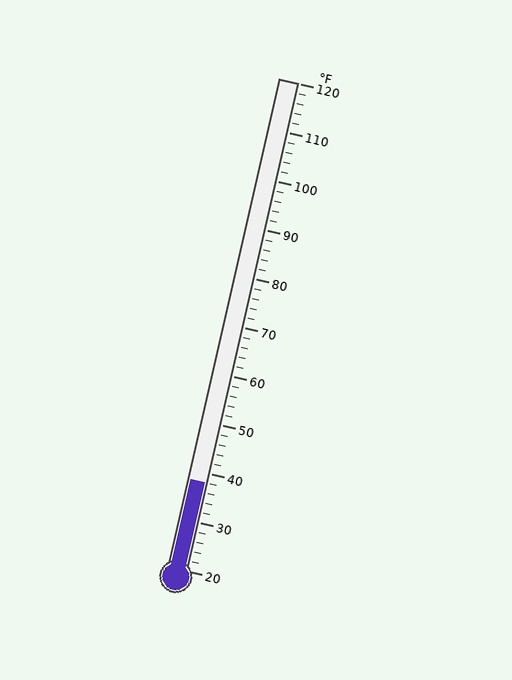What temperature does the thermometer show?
The thermometer shows approximately 38°F.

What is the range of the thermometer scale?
The thermometer scale ranges from 20°F to 120°F.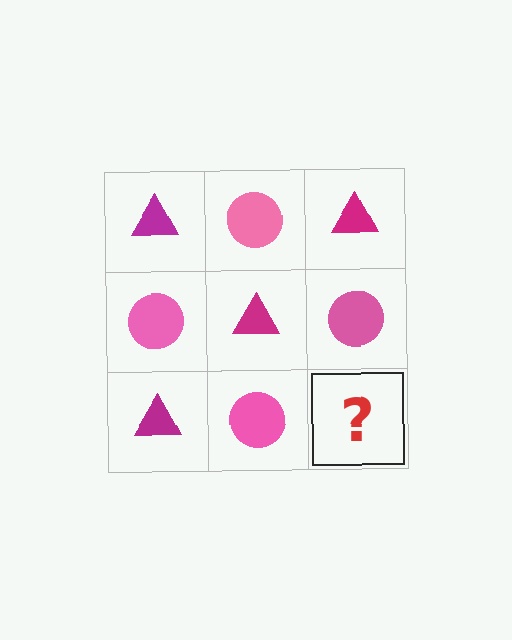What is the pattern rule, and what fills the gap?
The rule is that it alternates magenta triangle and pink circle in a checkerboard pattern. The gap should be filled with a magenta triangle.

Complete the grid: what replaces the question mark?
The question mark should be replaced with a magenta triangle.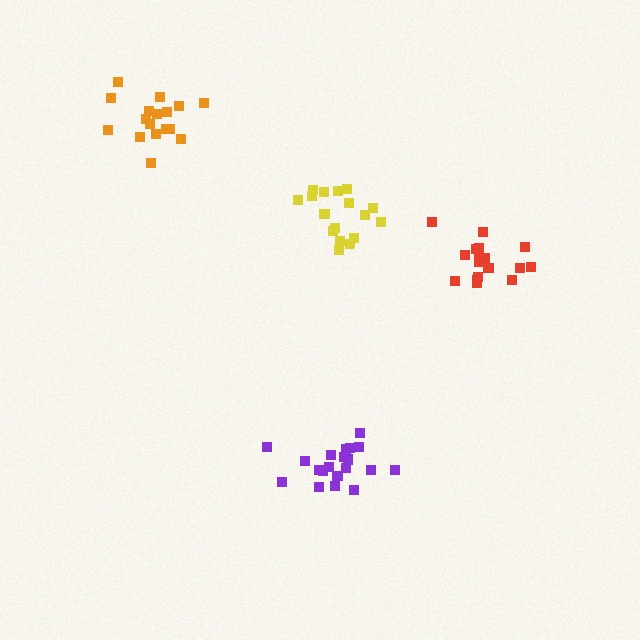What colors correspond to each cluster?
The clusters are colored: yellow, red, purple, orange.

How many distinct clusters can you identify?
There are 4 distinct clusters.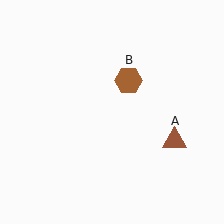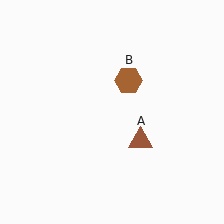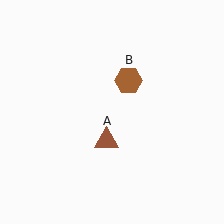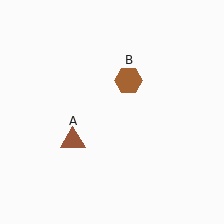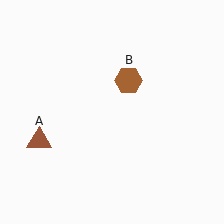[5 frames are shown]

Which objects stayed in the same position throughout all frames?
Brown hexagon (object B) remained stationary.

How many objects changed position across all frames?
1 object changed position: brown triangle (object A).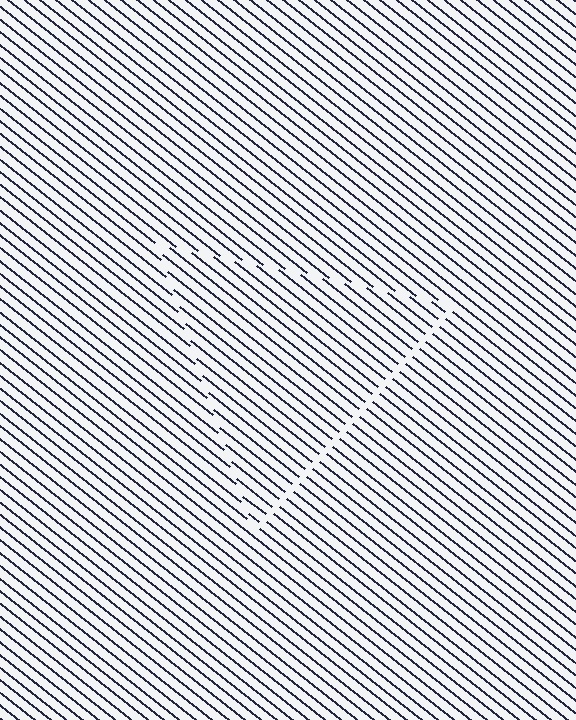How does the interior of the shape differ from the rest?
The interior of the shape contains the same grating, shifted by half a period — the contour is defined by the phase discontinuity where line-ends from the inner and outer gratings abut.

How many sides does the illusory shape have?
3 sides — the line-ends trace a triangle.